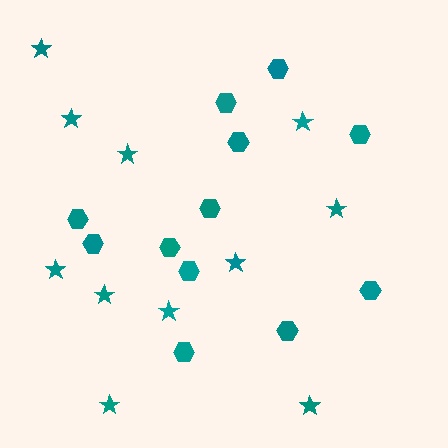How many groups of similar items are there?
There are 2 groups: one group of stars (11) and one group of hexagons (12).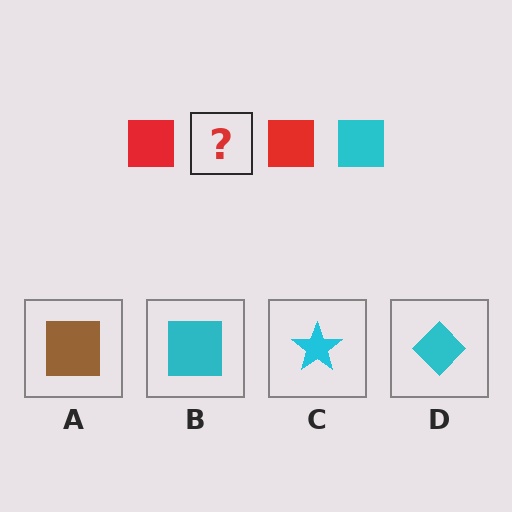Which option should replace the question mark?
Option B.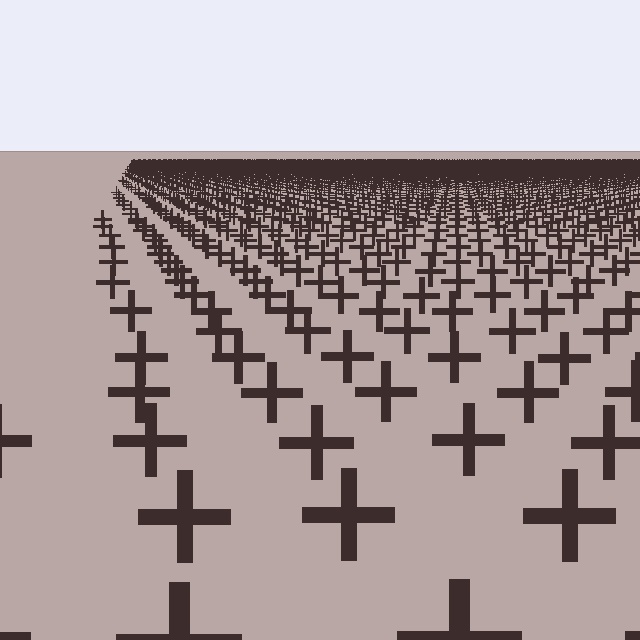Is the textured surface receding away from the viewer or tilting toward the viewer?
The surface is receding away from the viewer. Texture elements get smaller and denser toward the top.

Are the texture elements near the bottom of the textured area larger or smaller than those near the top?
Larger. Near the bottom, elements are closer to the viewer and appear at a bigger on-screen size.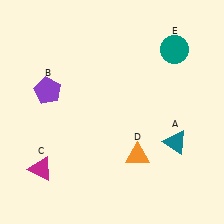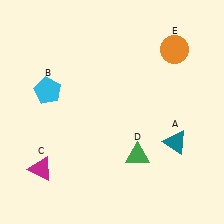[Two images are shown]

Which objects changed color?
B changed from purple to cyan. D changed from orange to green. E changed from teal to orange.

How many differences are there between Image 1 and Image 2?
There are 3 differences between the two images.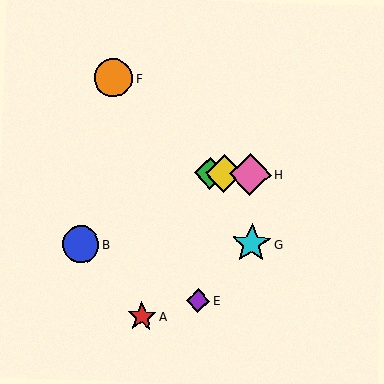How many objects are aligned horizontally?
3 objects (C, D, H) are aligned horizontally.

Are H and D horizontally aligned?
Yes, both are at y≈174.